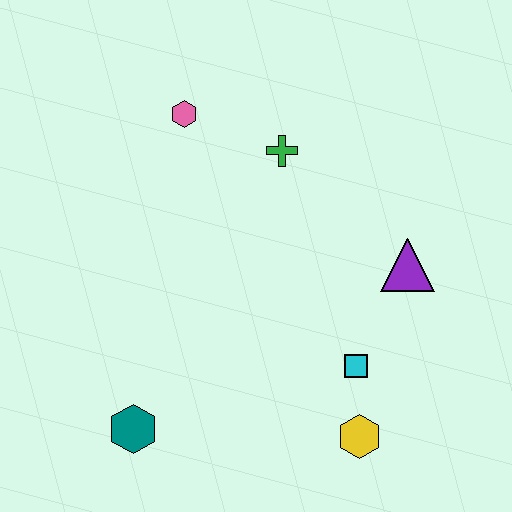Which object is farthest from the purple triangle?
The teal hexagon is farthest from the purple triangle.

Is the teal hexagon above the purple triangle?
No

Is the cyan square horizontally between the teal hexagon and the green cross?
No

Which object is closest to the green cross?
The pink hexagon is closest to the green cross.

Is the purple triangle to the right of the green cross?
Yes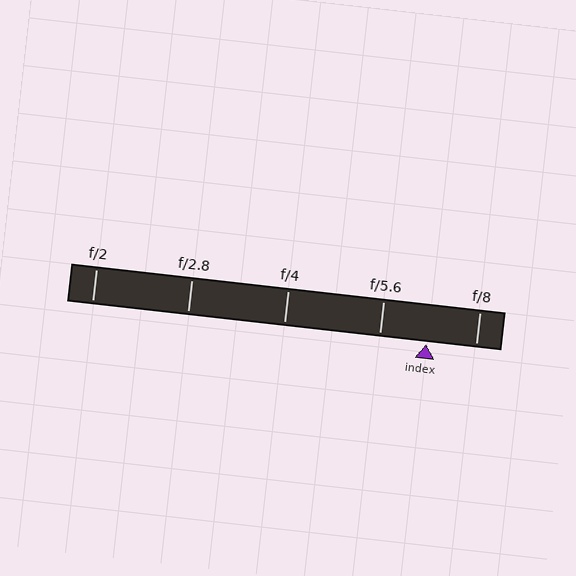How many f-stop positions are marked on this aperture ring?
There are 5 f-stop positions marked.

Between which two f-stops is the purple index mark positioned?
The index mark is between f/5.6 and f/8.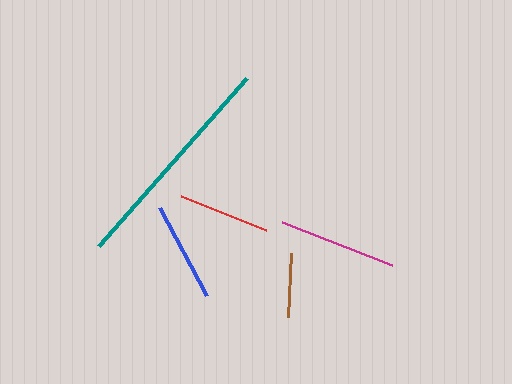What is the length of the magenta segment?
The magenta segment is approximately 117 pixels long.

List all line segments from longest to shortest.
From longest to shortest: teal, magenta, blue, red, brown.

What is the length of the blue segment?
The blue segment is approximately 100 pixels long.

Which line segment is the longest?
The teal line is the longest at approximately 223 pixels.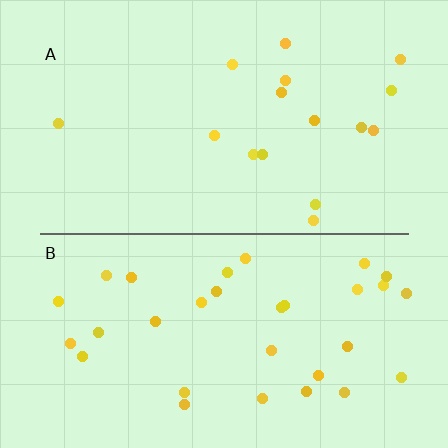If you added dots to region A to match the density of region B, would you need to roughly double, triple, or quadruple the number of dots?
Approximately double.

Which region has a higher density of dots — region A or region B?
B (the bottom).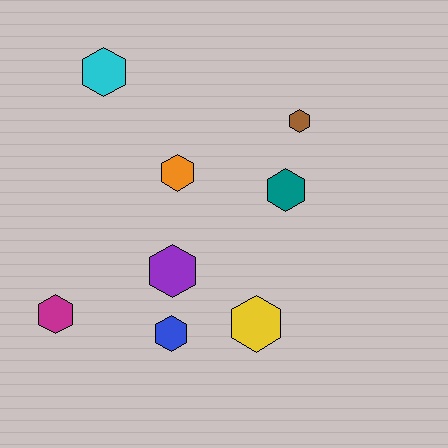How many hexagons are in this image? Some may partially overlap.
There are 8 hexagons.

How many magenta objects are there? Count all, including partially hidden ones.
There is 1 magenta object.